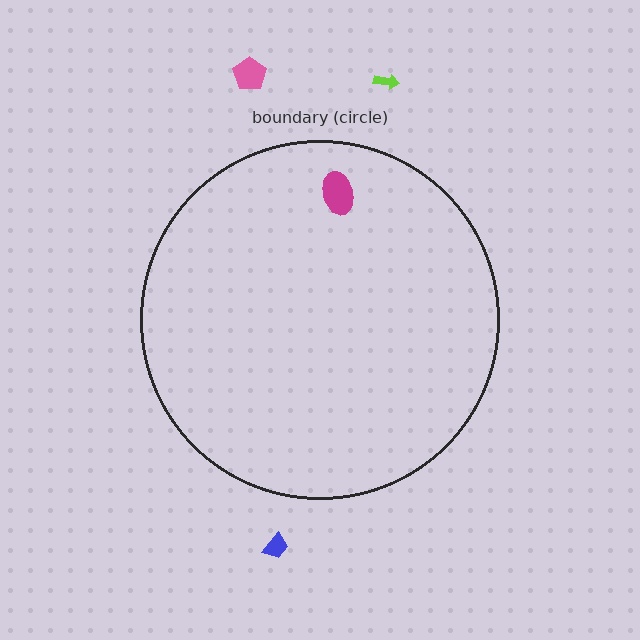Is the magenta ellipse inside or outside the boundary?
Inside.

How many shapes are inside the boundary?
1 inside, 3 outside.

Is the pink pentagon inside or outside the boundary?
Outside.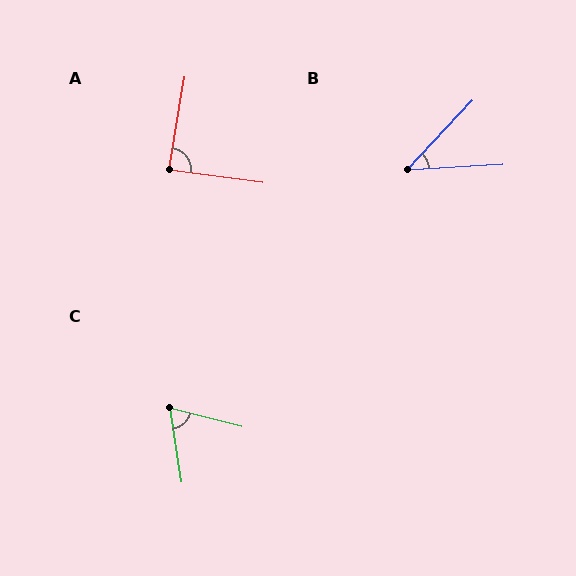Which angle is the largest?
A, at approximately 88 degrees.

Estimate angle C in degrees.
Approximately 67 degrees.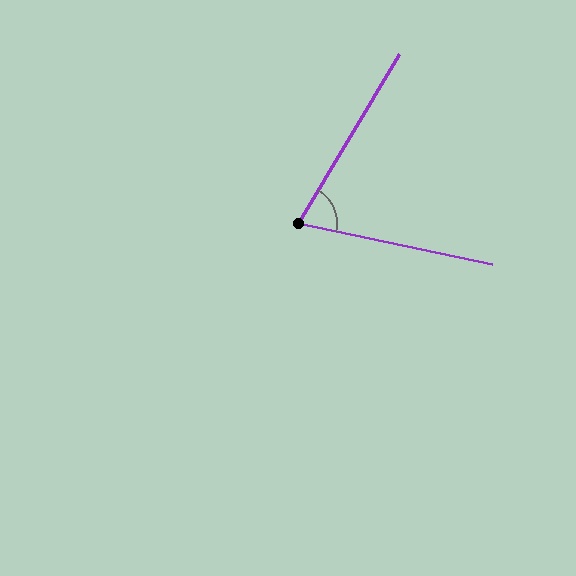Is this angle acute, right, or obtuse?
It is acute.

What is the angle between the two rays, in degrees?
Approximately 71 degrees.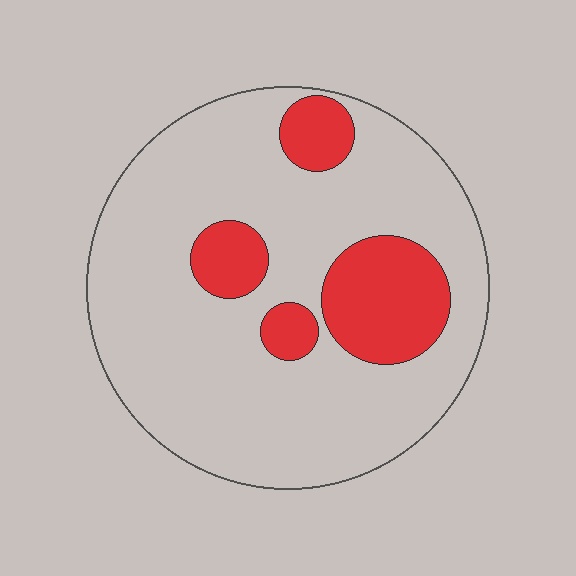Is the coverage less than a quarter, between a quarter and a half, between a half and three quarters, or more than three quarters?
Less than a quarter.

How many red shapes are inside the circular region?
4.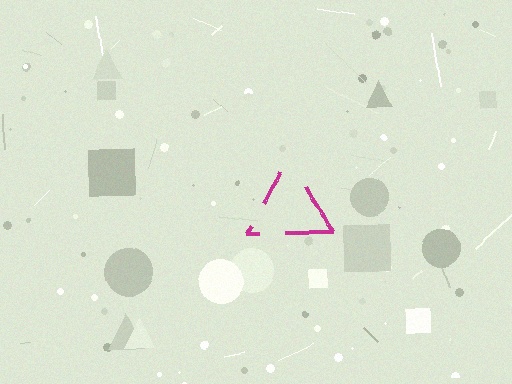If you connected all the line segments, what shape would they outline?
They would outline a triangle.